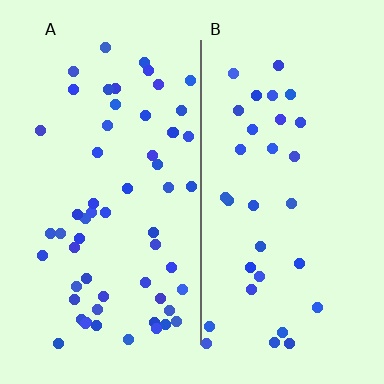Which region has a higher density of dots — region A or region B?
A (the left).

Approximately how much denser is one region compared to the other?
Approximately 1.8× — region A over region B.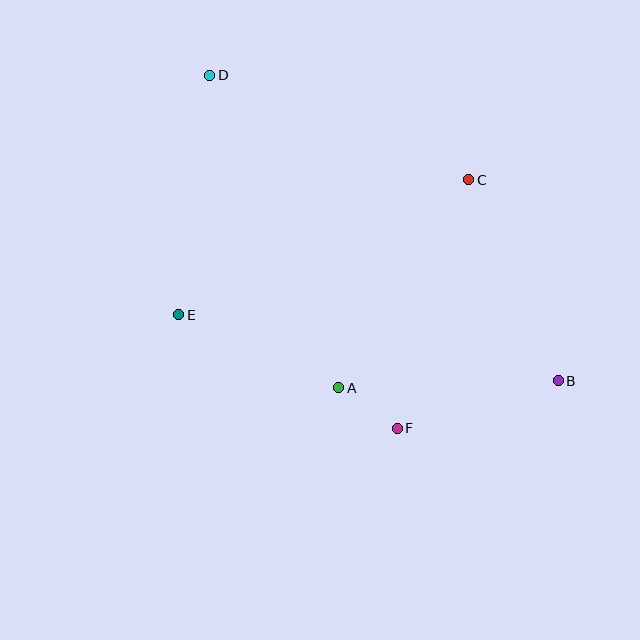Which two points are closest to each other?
Points A and F are closest to each other.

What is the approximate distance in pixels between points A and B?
The distance between A and B is approximately 220 pixels.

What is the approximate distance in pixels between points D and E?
The distance between D and E is approximately 241 pixels.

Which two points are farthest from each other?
Points B and D are farthest from each other.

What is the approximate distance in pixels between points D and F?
The distance between D and F is approximately 400 pixels.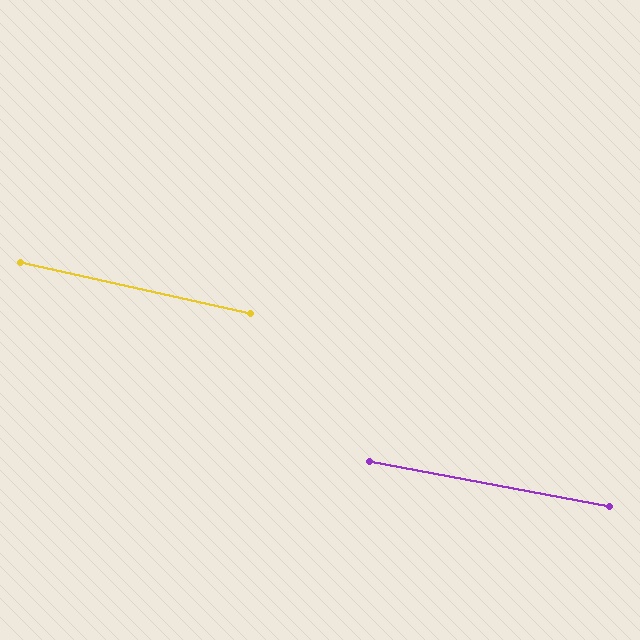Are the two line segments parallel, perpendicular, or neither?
Parallel — their directions differ by only 1.7°.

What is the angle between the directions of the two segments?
Approximately 2 degrees.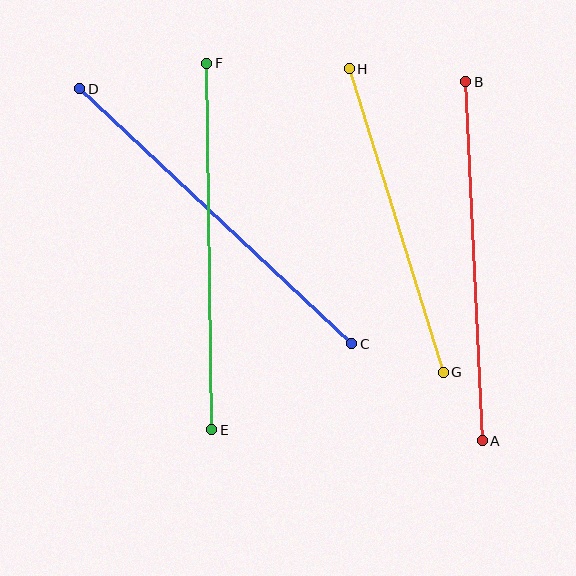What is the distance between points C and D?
The distance is approximately 373 pixels.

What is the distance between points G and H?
The distance is approximately 318 pixels.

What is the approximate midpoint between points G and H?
The midpoint is at approximately (396, 220) pixels.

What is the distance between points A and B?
The distance is approximately 359 pixels.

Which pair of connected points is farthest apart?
Points C and D are farthest apart.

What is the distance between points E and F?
The distance is approximately 366 pixels.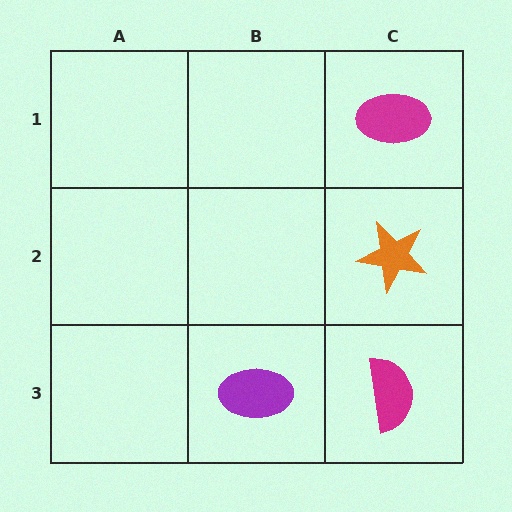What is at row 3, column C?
A magenta semicircle.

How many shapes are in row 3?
2 shapes.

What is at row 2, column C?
An orange star.